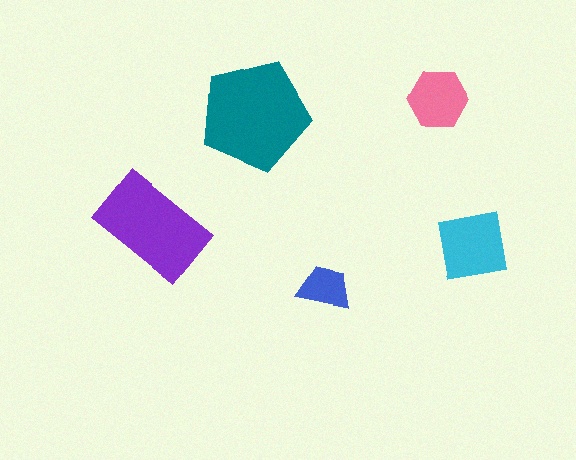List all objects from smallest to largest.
The blue trapezoid, the pink hexagon, the cyan square, the purple rectangle, the teal pentagon.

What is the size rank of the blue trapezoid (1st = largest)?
5th.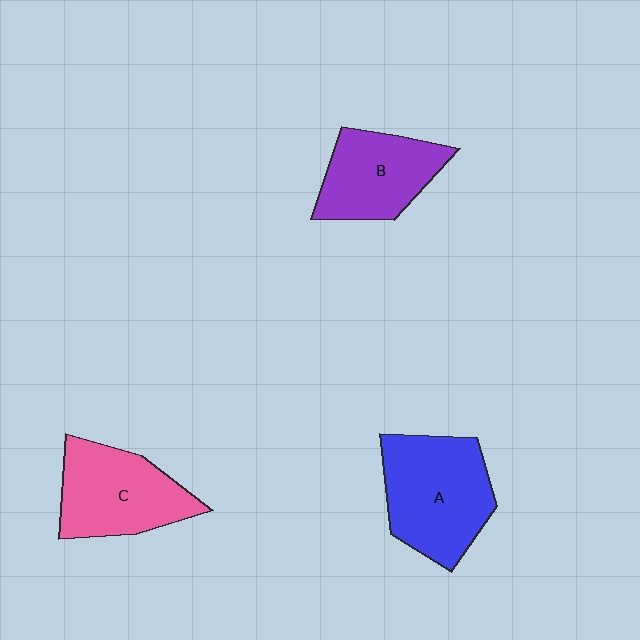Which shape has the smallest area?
Shape B (purple).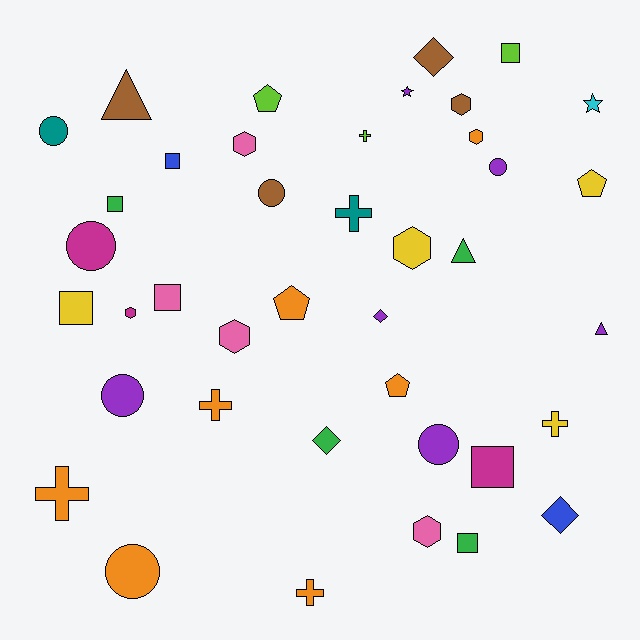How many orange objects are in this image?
There are 7 orange objects.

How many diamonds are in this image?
There are 4 diamonds.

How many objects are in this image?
There are 40 objects.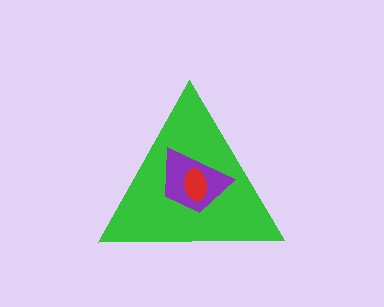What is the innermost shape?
The red ellipse.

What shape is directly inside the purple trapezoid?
The red ellipse.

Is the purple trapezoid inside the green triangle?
Yes.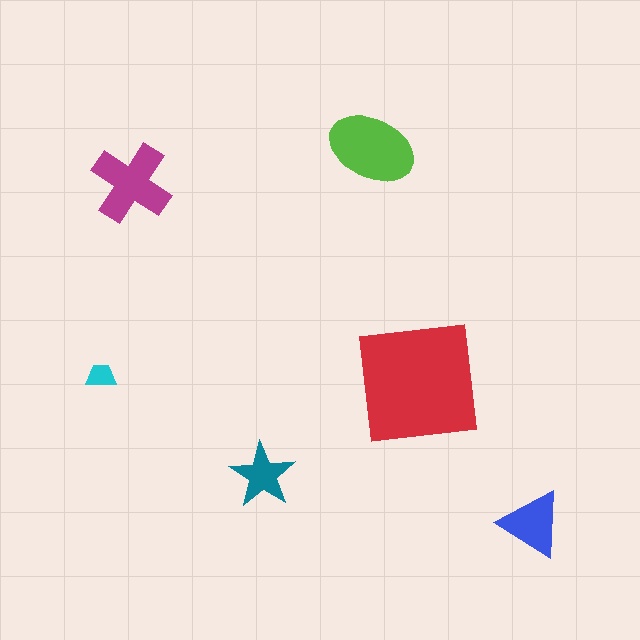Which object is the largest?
The red square.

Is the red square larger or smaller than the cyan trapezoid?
Larger.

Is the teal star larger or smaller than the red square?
Smaller.